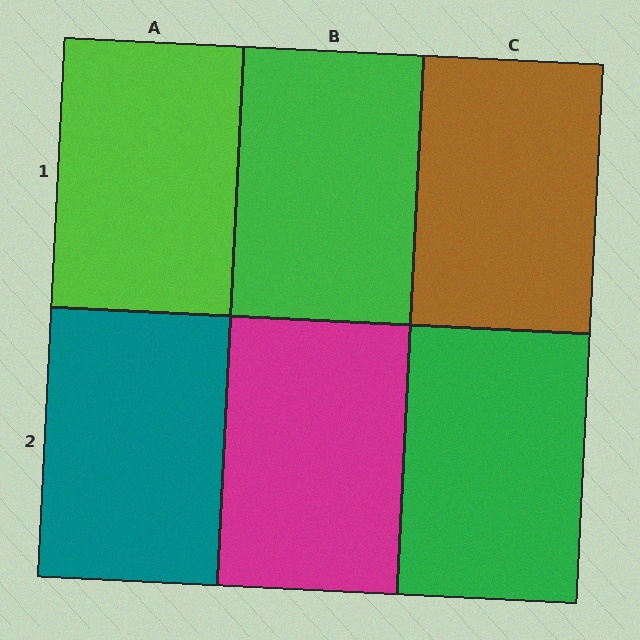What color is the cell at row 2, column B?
Magenta.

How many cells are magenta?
1 cell is magenta.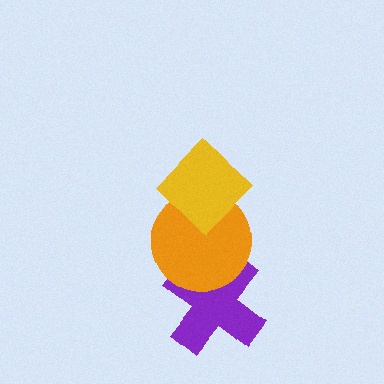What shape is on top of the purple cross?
The orange circle is on top of the purple cross.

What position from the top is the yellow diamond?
The yellow diamond is 1st from the top.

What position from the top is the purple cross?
The purple cross is 3rd from the top.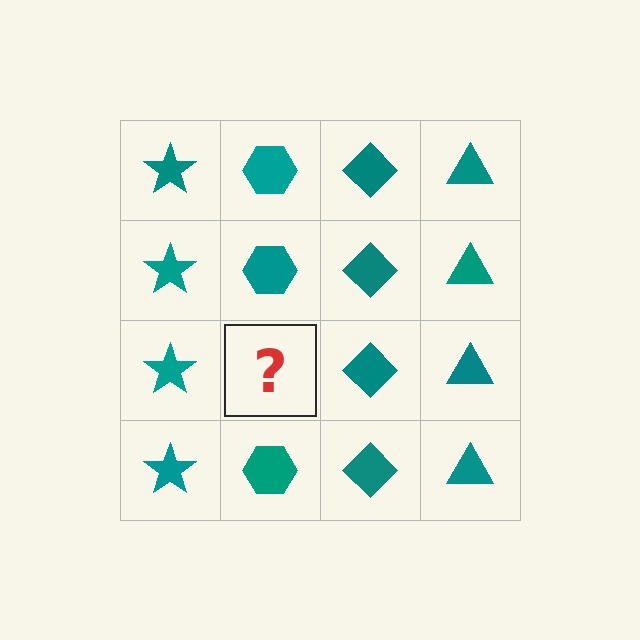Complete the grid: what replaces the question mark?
The question mark should be replaced with a teal hexagon.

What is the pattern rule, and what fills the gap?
The rule is that each column has a consistent shape. The gap should be filled with a teal hexagon.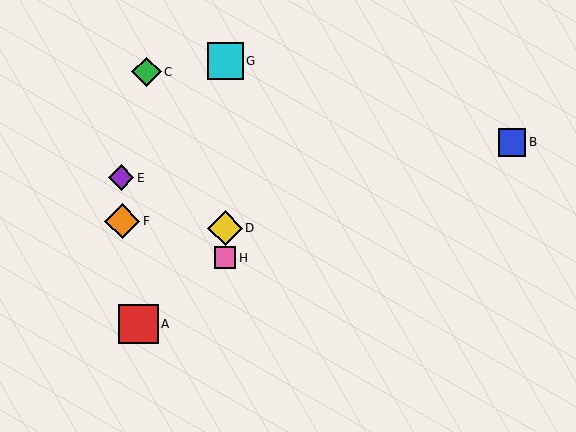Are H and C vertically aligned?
No, H is at x≈225 and C is at x≈147.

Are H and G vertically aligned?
Yes, both are at x≈225.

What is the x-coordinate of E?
Object E is at x≈121.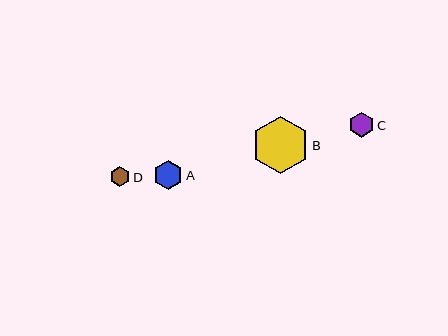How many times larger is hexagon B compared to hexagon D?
Hexagon B is approximately 2.8 times the size of hexagon D.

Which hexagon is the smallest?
Hexagon D is the smallest with a size of approximately 20 pixels.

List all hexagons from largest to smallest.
From largest to smallest: B, A, C, D.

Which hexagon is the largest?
Hexagon B is the largest with a size of approximately 57 pixels.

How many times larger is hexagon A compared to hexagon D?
Hexagon A is approximately 1.4 times the size of hexagon D.